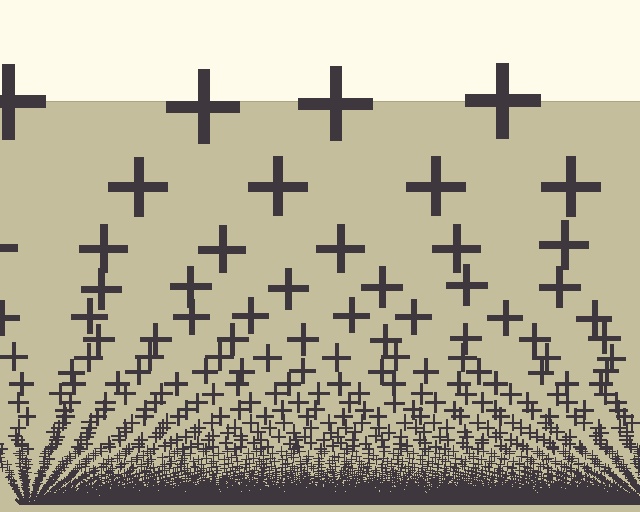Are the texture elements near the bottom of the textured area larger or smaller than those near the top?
Smaller. The gradient is inverted — elements near the bottom are smaller and denser.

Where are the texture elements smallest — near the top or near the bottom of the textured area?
Near the bottom.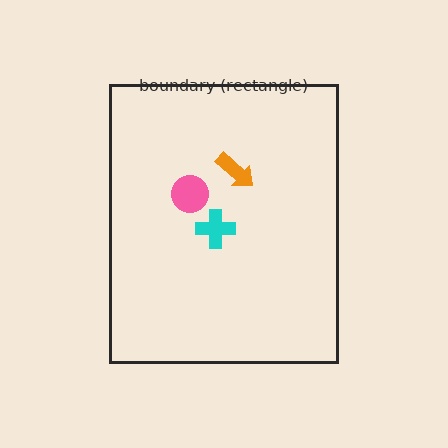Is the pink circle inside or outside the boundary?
Inside.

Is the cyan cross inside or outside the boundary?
Inside.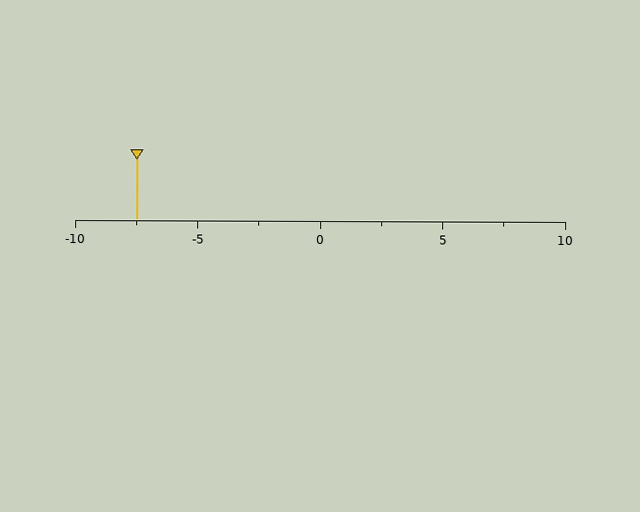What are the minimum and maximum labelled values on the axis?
The axis runs from -10 to 10.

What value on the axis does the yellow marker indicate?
The marker indicates approximately -7.5.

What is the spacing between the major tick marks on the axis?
The major ticks are spaced 5 apart.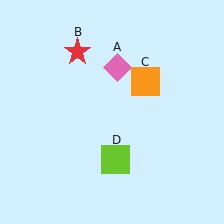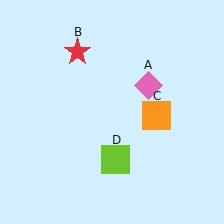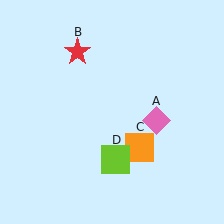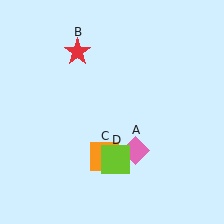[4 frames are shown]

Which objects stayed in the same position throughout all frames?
Red star (object B) and lime square (object D) remained stationary.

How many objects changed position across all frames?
2 objects changed position: pink diamond (object A), orange square (object C).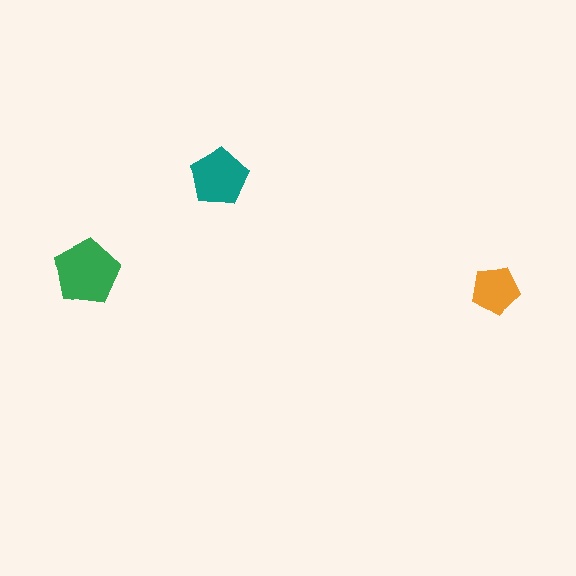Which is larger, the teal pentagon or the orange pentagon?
The teal one.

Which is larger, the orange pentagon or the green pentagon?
The green one.